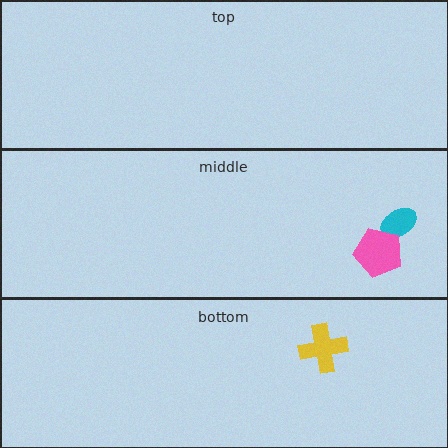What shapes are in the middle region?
The cyan ellipse, the pink pentagon.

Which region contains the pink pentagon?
The middle region.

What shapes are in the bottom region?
The yellow cross.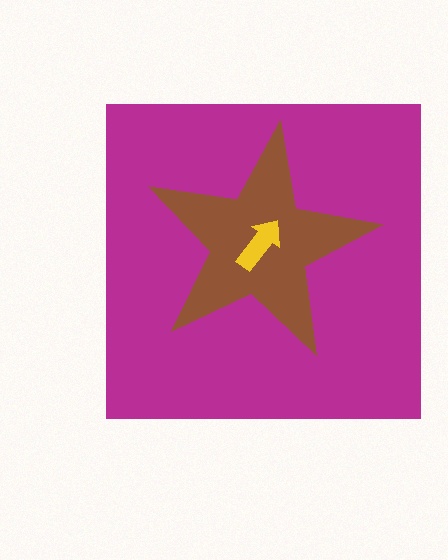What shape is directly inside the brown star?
The yellow arrow.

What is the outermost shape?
The magenta square.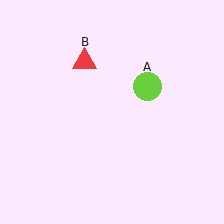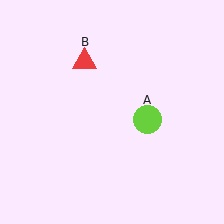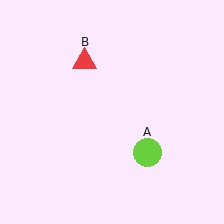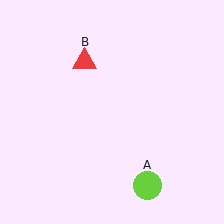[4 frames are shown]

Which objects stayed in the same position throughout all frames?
Red triangle (object B) remained stationary.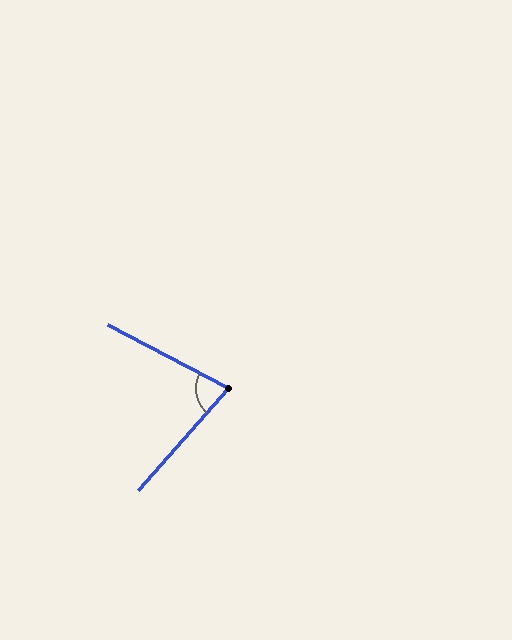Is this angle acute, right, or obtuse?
It is acute.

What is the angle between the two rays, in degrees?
Approximately 76 degrees.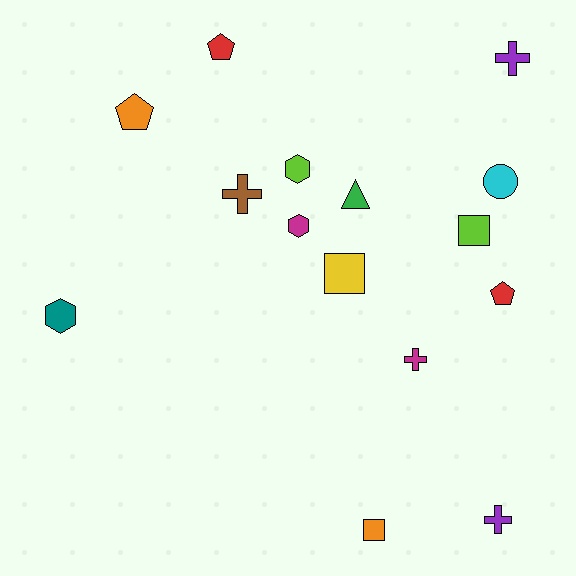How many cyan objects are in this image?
There is 1 cyan object.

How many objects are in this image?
There are 15 objects.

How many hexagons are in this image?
There are 3 hexagons.